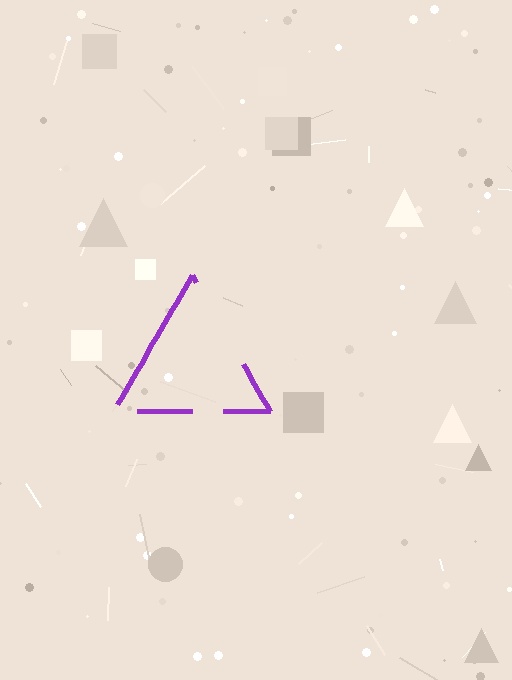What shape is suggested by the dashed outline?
The dashed outline suggests a triangle.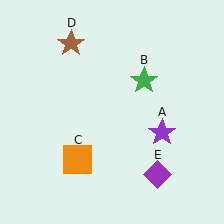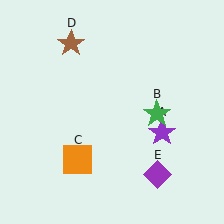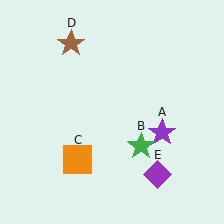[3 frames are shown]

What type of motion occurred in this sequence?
The green star (object B) rotated clockwise around the center of the scene.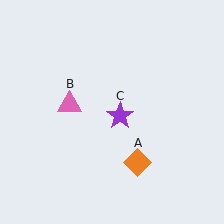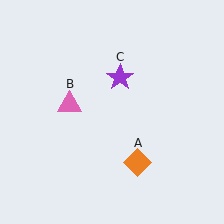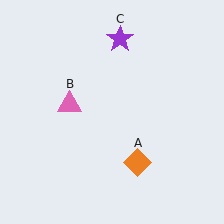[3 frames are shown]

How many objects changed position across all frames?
1 object changed position: purple star (object C).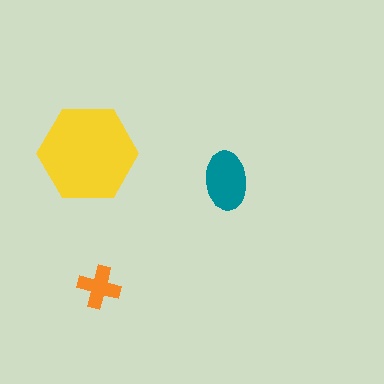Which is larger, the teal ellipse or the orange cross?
The teal ellipse.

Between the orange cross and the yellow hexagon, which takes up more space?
The yellow hexagon.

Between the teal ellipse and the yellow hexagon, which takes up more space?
The yellow hexagon.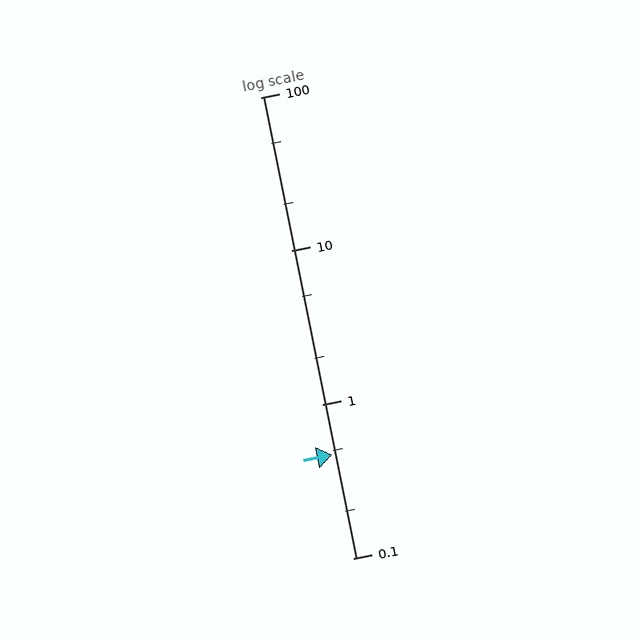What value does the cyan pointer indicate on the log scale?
The pointer indicates approximately 0.47.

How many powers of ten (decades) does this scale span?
The scale spans 3 decades, from 0.1 to 100.